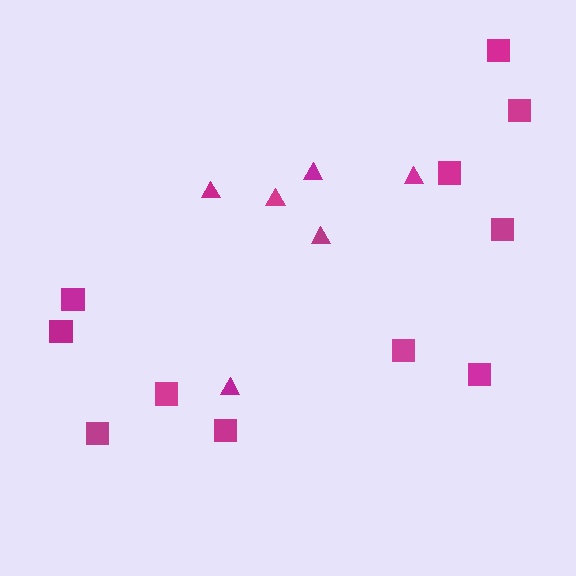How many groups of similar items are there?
There are 2 groups: one group of triangles (6) and one group of squares (11).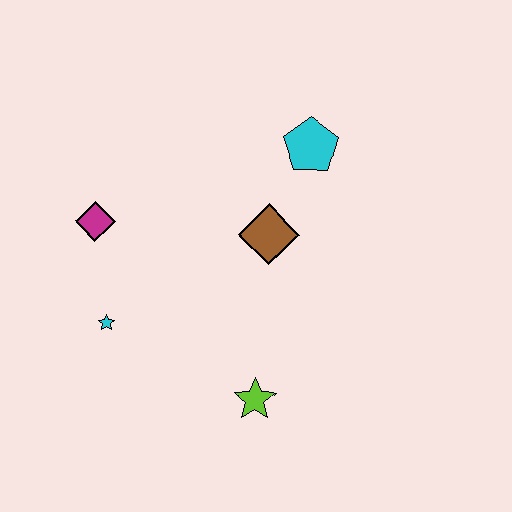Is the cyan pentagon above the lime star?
Yes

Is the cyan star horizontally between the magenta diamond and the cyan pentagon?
Yes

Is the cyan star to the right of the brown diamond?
No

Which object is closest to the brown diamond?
The cyan pentagon is closest to the brown diamond.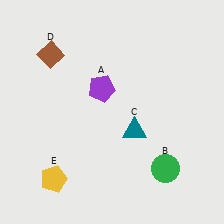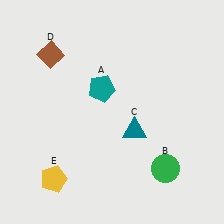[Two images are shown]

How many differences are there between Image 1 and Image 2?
There is 1 difference between the two images.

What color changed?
The pentagon (A) changed from purple in Image 1 to teal in Image 2.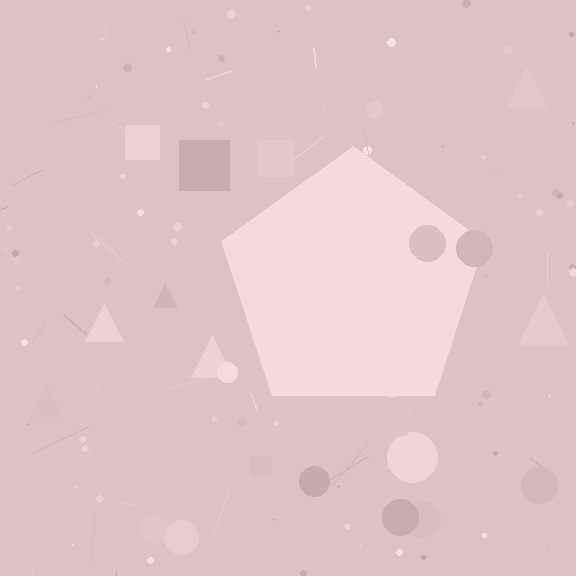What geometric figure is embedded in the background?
A pentagon is embedded in the background.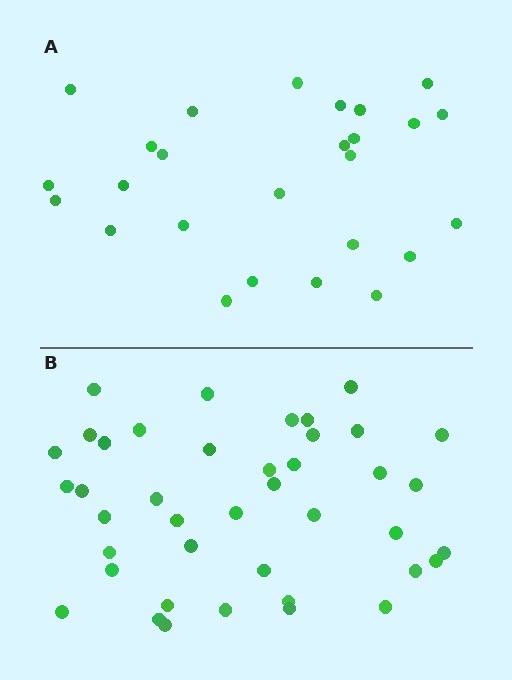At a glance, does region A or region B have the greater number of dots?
Region B (the bottom region) has more dots.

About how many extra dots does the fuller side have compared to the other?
Region B has approximately 15 more dots than region A.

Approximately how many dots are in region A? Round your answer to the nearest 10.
About 30 dots. (The exact count is 26, which rounds to 30.)